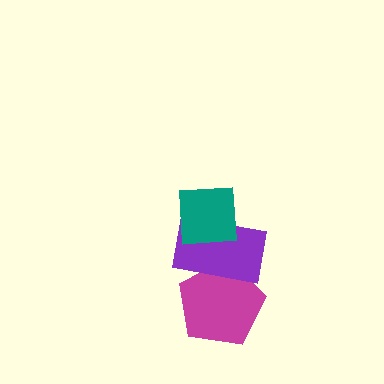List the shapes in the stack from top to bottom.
From top to bottom: the teal square, the purple rectangle, the magenta pentagon.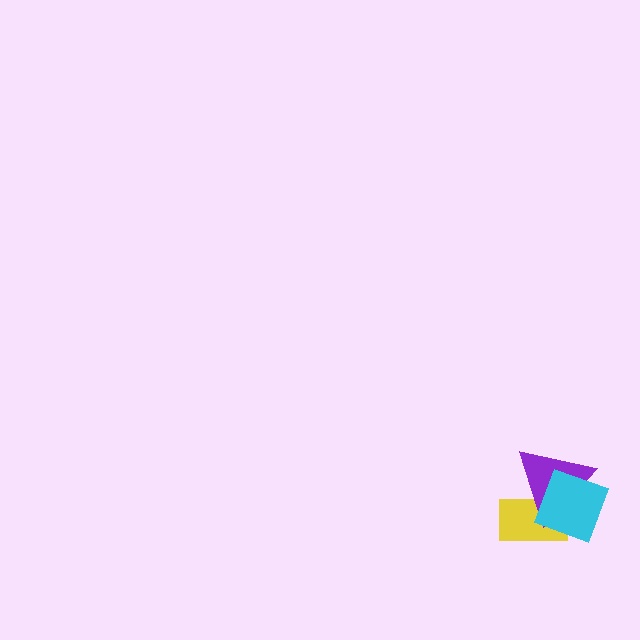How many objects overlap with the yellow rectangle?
2 objects overlap with the yellow rectangle.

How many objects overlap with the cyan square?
2 objects overlap with the cyan square.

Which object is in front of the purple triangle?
The cyan square is in front of the purple triangle.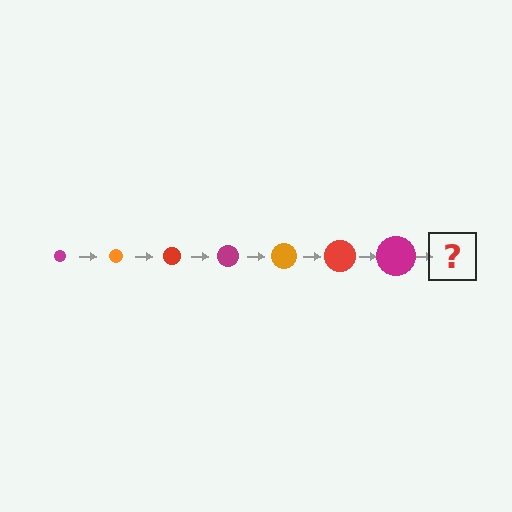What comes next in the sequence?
The next element should be an orange circle, larger than the previous one.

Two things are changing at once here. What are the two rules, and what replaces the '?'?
The two rules are that the circle grows larger each step and the color cycles through magenta, orange, and red. The '?' should be an orange circle, larger than the previous one.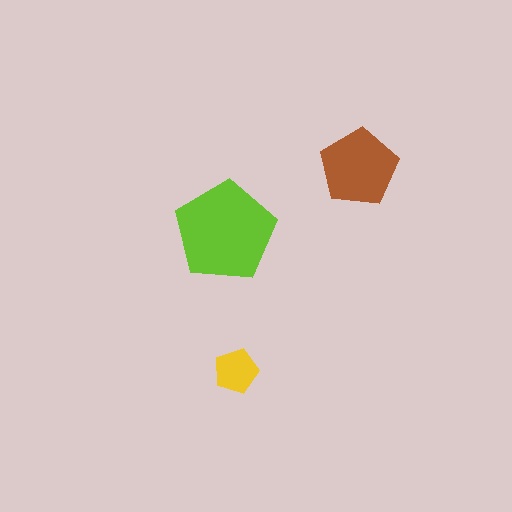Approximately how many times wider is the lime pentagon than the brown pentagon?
About 1.5 times wider.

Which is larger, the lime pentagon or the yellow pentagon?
The lime one.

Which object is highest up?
The brown pentagon is topmost.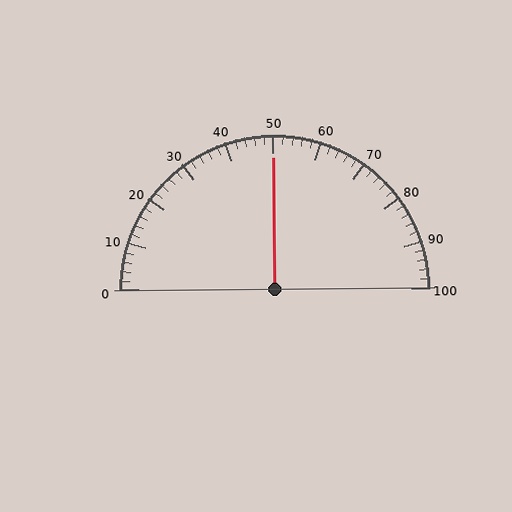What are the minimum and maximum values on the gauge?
The gauge ranges from 0 to 100.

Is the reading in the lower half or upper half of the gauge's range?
The reading is in the upper half of the range (0 to 100).